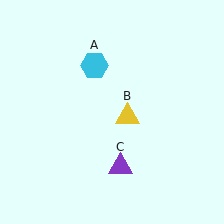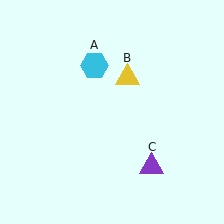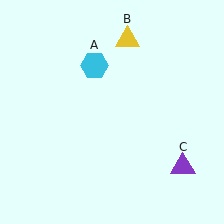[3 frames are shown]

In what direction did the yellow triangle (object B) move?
The yellow triangle (object B) moved up.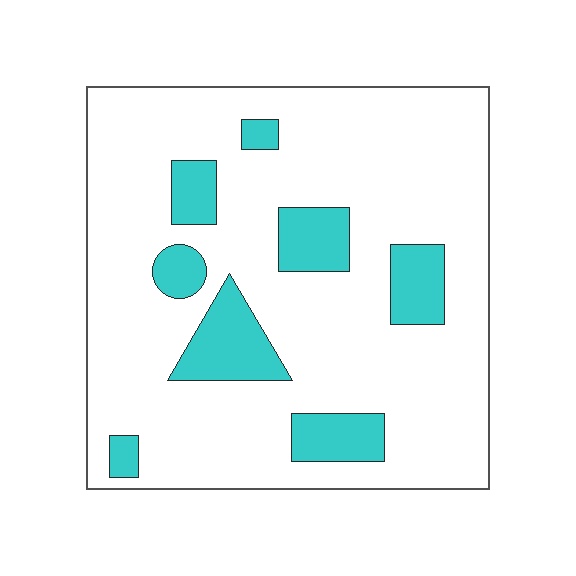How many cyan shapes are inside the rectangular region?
8.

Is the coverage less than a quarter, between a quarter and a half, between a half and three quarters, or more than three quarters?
Less than a quarter.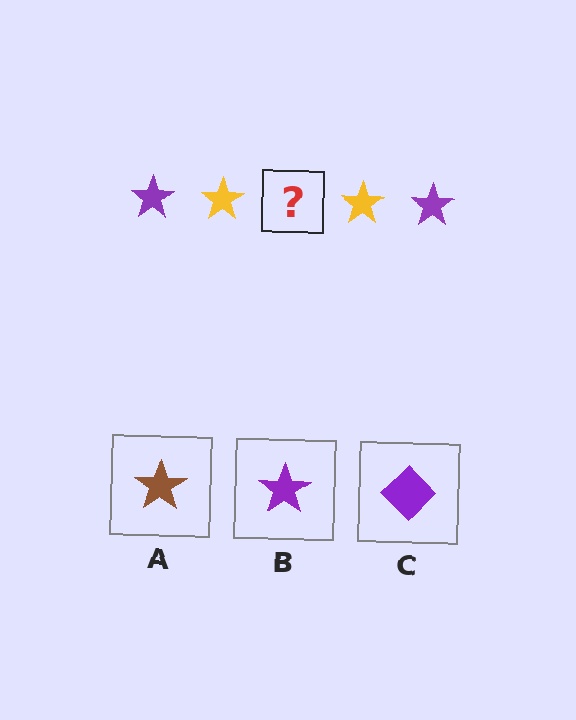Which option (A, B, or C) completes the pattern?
B.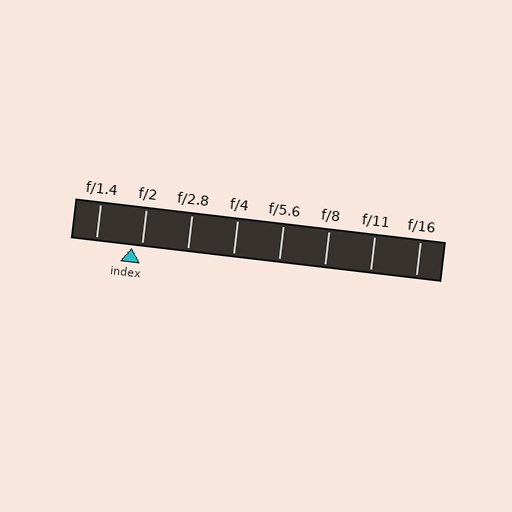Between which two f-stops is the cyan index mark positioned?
The index mark is between f/1.4 and f/2.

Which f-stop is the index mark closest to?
The index mark is closest to f/2.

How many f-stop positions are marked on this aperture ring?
There are 8 f-stop positions marked.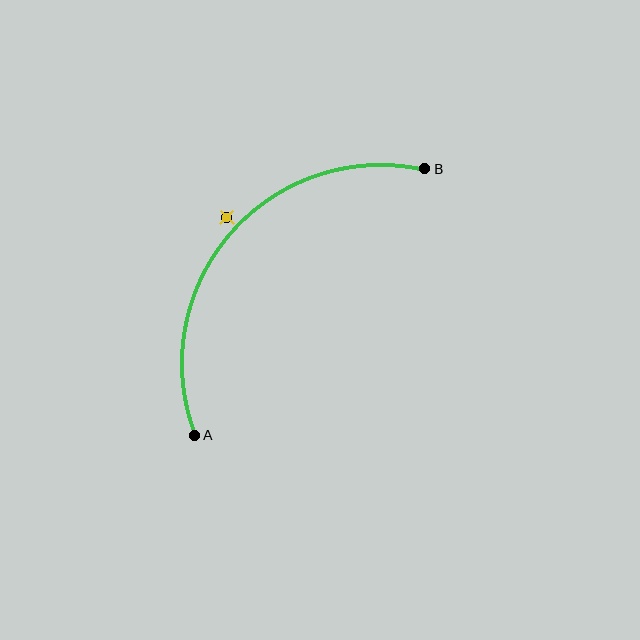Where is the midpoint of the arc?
The arc midpoint is the point on the curve farthest from the straight line joining A and B. It sits above and to the left of that line.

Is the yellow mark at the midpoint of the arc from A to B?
No — the yellow mark does not lie on the arc at all. It sits slightly outside the curve.